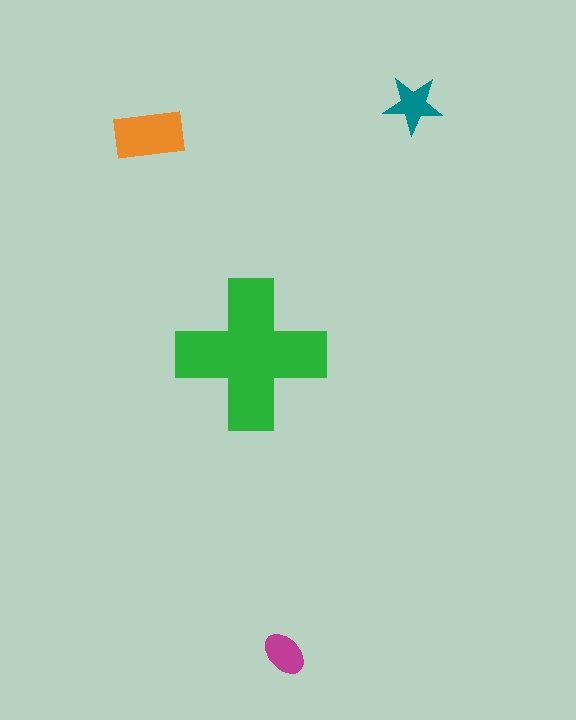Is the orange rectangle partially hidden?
No, the orange rectangle is fully visible.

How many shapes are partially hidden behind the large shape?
0 shapes are partially hidden.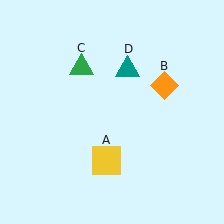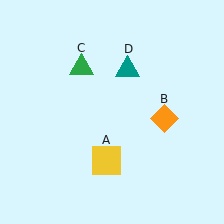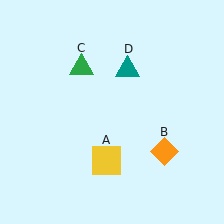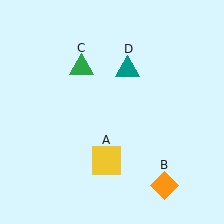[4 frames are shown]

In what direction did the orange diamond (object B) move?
The orange diamond (object B) moved down.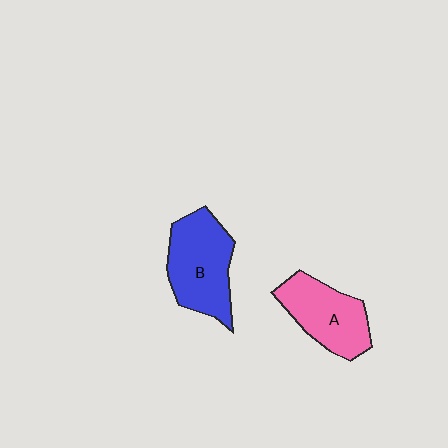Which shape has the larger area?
Shape B (blue).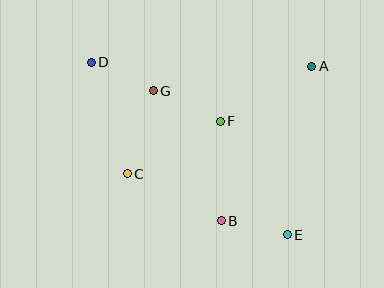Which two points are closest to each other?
Points B and E are closest to each other.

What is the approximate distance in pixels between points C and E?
The distance between C and E is approximately 171 pixels.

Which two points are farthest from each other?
Points D and E are farthest from each other.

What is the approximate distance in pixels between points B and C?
The distance between B and C is approximately 105 pixels.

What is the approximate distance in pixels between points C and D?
The distance between C and D is approximately 117 pixels.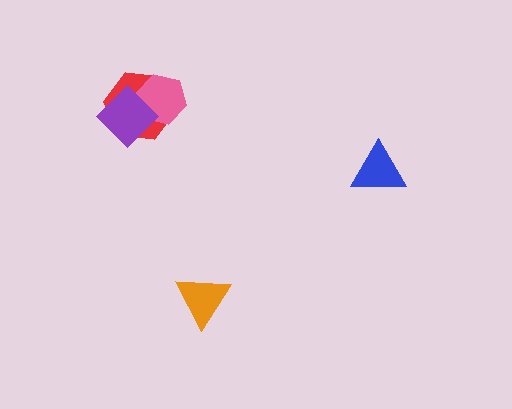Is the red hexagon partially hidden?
Yes, it is partially covered by another shape.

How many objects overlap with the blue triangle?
0 objects overlap with the blue triangle.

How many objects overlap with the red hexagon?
2 objects overlap with the red hexagon.